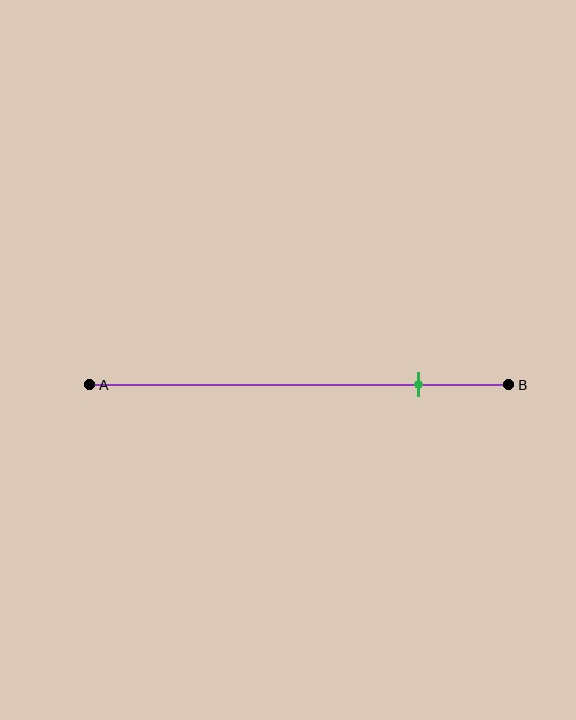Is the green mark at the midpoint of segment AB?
No, the mark is at about 80% from A, not at the 50% midpoint.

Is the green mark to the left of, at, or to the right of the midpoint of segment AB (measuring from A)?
The green mark is to the right of the midpoint of segment AB.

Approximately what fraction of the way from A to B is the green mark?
The green mark is approximately 80% of the way from A to B.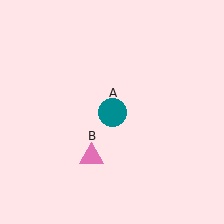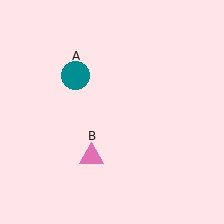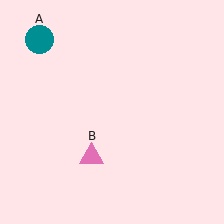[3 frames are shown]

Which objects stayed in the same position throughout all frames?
Pink triangle (object B) remained stationary.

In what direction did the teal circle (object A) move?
The teal circle (object A) moved up and to the left.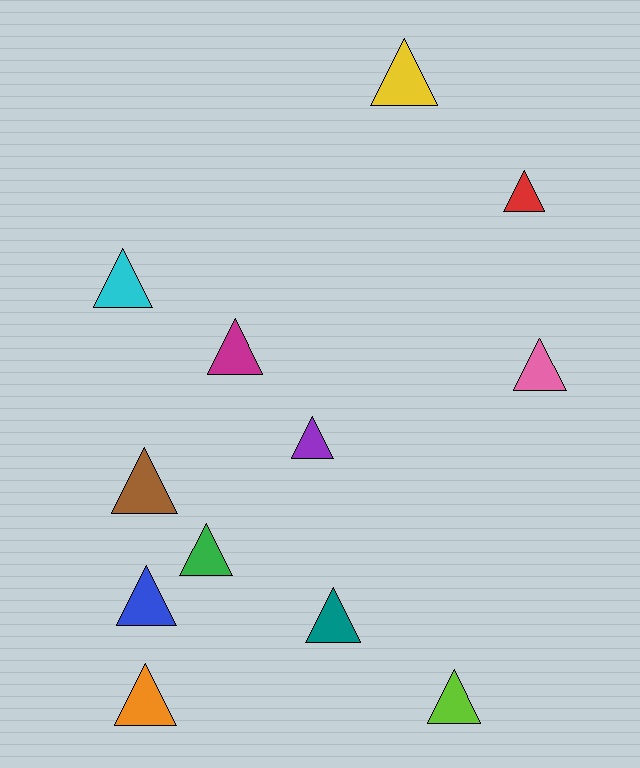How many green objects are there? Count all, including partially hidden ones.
There is 1 green object.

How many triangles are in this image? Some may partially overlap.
There are 12 triangles.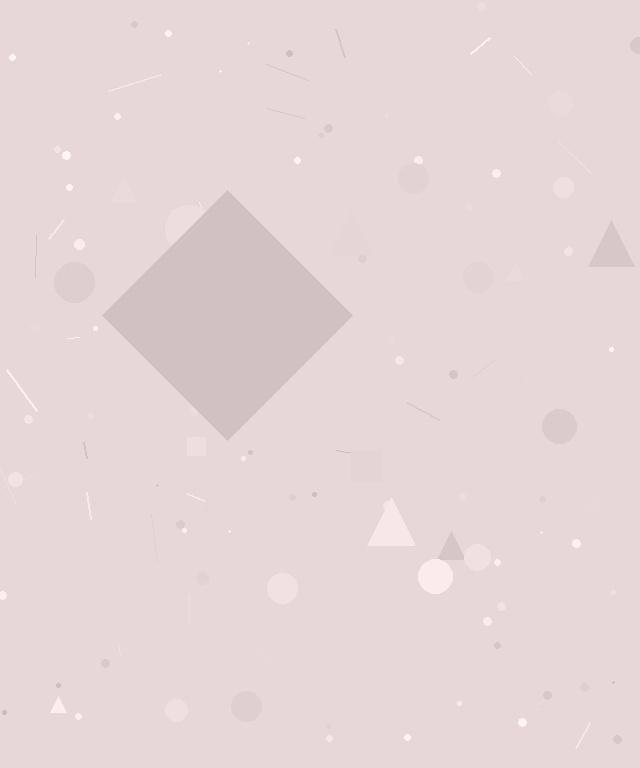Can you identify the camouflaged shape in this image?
The camouflaged shape is a diamond.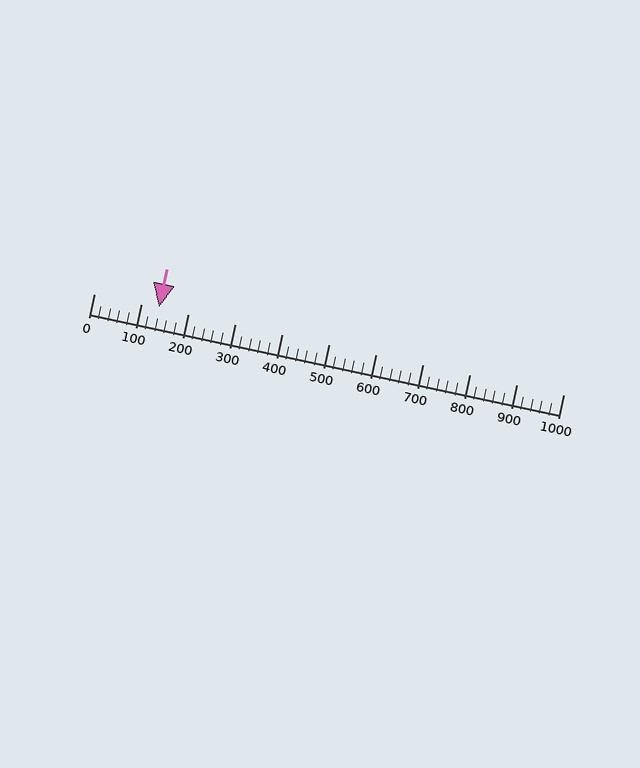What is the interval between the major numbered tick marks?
The major tick marks are spaced 100 units apart.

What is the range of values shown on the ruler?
The ruler shows values from 0 to 1000.